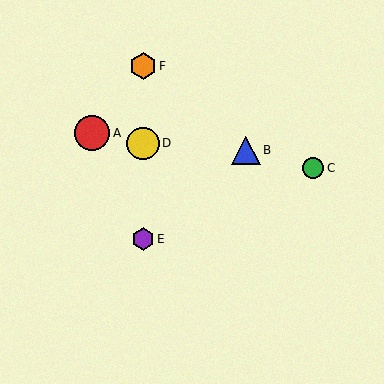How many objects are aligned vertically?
3 objects (D, E, F) are aligned vertically.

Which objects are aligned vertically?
Objects D, E, F are aligned vertically.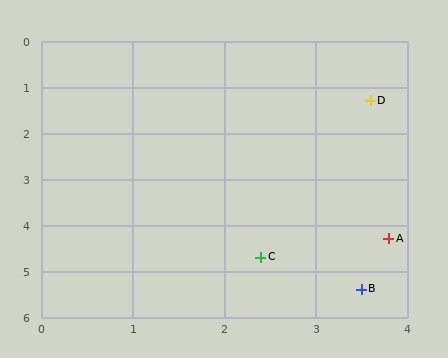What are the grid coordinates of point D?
Point D is at approximately (3.6, 1.3).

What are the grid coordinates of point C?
Point C is at approximately (2.4, 4.7).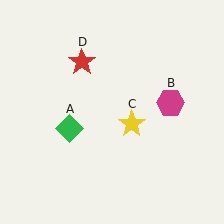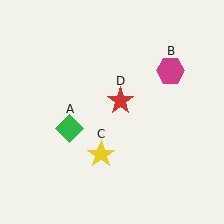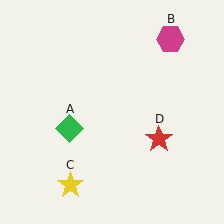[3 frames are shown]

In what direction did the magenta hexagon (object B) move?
The magenta hexagon (object B) moved up.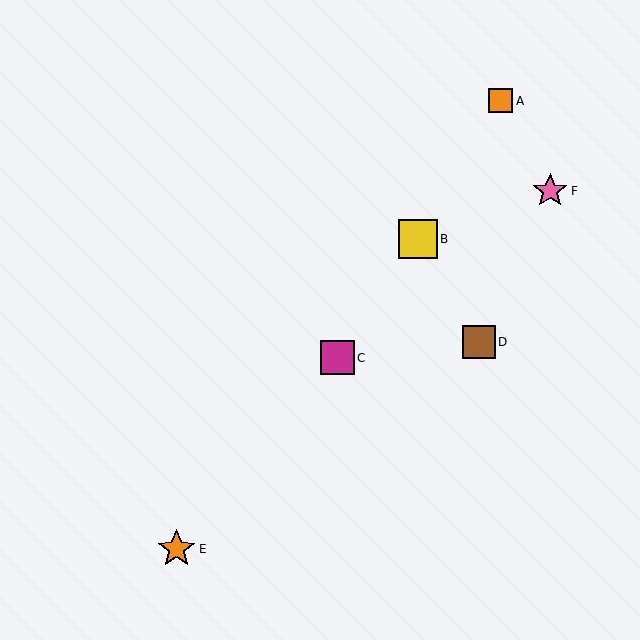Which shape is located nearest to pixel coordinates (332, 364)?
The magenta square (labeled C) at (337, 358) is nearest to that location.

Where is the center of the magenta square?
The center of the magenta square is at (337, 358).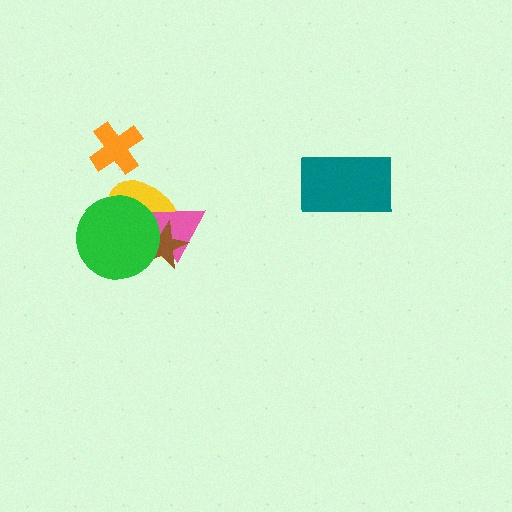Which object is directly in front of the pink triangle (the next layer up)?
The brown star is directly in front of the pink triangle.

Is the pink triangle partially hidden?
Yes, it is partially covered by another shape.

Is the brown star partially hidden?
Yes, it is partially covered by another shape.